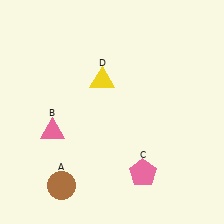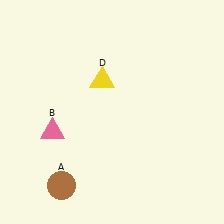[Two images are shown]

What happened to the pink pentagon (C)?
The pink pentagon (C) was removed in Image 2. It was in the bottom-right area of Image 1.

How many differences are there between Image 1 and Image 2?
There is 1 difference between the two images.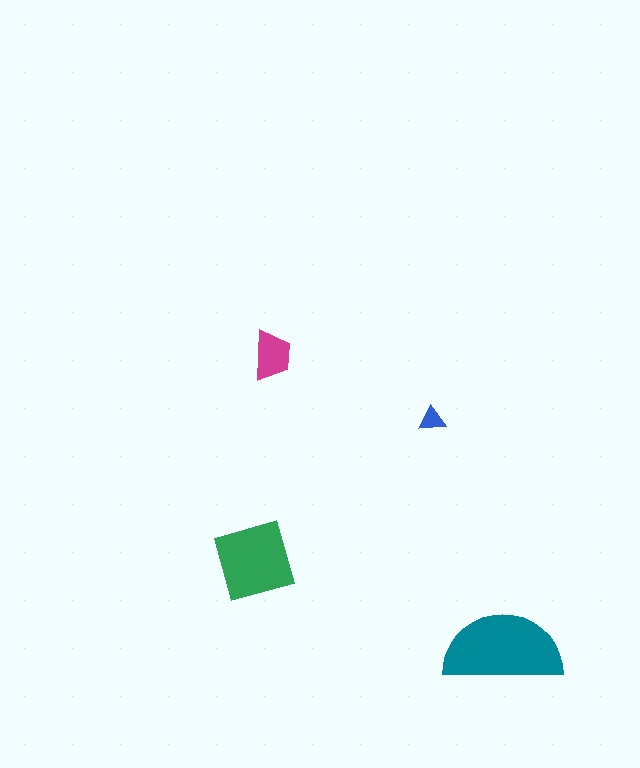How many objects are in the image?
There are 4 objects in the image.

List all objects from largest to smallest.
The teal semicircle, the green diamond, the magenta trapezoid, the blue triangle.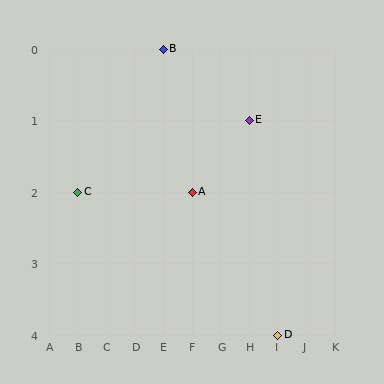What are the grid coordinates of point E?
Point E is at grid coordinates (H, 1).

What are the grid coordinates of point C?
Point C is at grid coordinates (B, 2).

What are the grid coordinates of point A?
Point A is at grid coordinates (F, 2).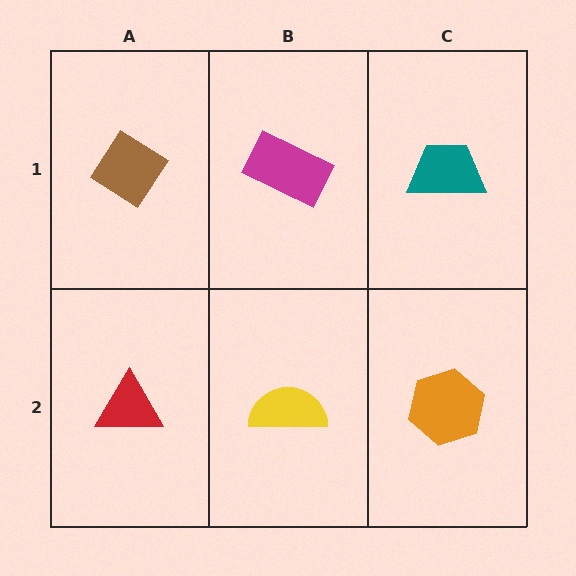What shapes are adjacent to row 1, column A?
A red triangle (row 2, column A), a magenta rectangle (row 1, column B).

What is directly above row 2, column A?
A brown diamond.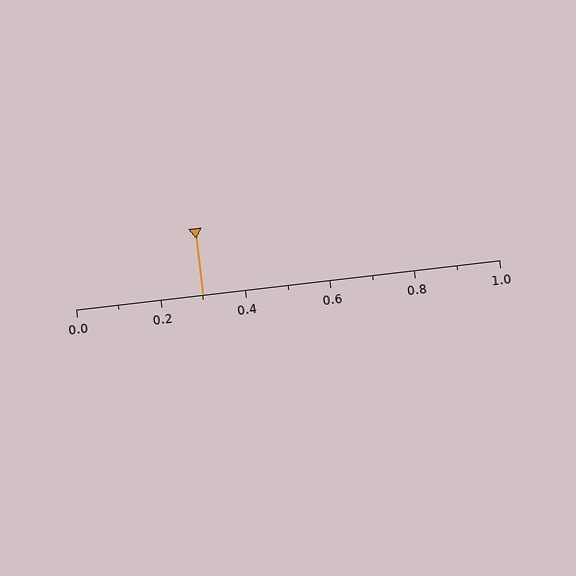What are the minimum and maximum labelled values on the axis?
The axis runs from 0.0 to 1.0.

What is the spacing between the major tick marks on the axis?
The major ticks are spaced 0.2 apart.